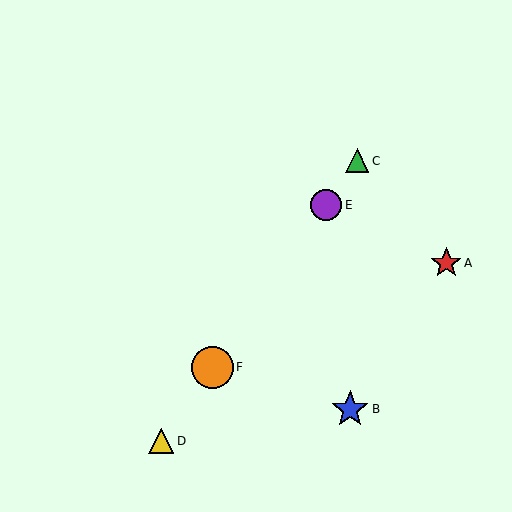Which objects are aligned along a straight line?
Objects C, D, E, F are aligned along a straight line.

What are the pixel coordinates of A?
Object A is at (446, 263).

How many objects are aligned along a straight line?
4 objects (C, D, E, F) are aligned along a straight line.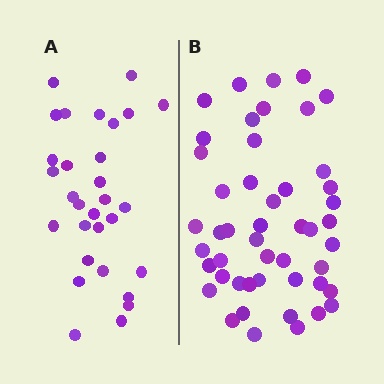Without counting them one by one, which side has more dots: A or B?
Region B (the right region) has more dots.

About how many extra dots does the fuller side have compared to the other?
Region B has approximately 20 more dots than region A.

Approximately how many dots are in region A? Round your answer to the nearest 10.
About 30 dots.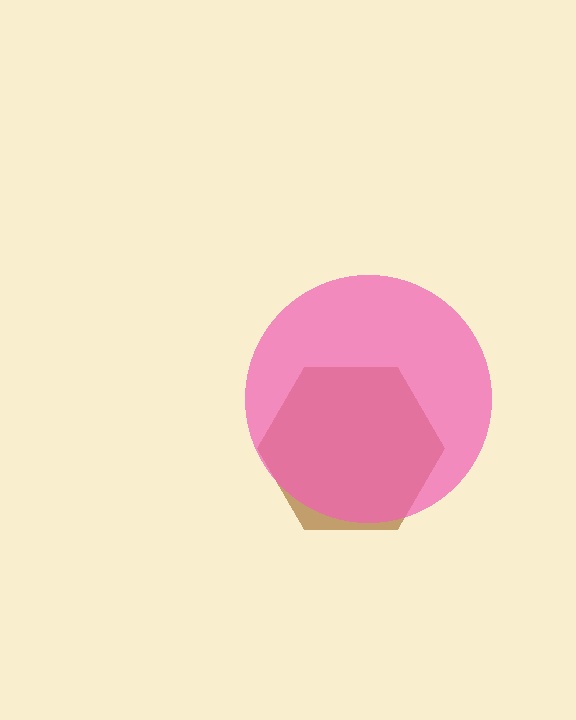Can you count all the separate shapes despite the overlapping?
Yes, there are 2 separate shapes.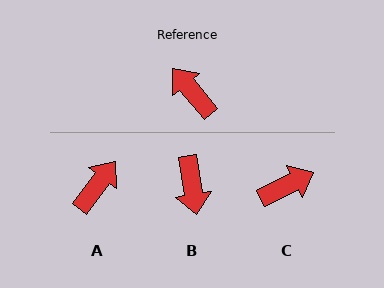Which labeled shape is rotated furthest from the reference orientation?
B, about 149 degrees away.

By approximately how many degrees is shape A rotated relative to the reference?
Approximately 77 degrees clockwise.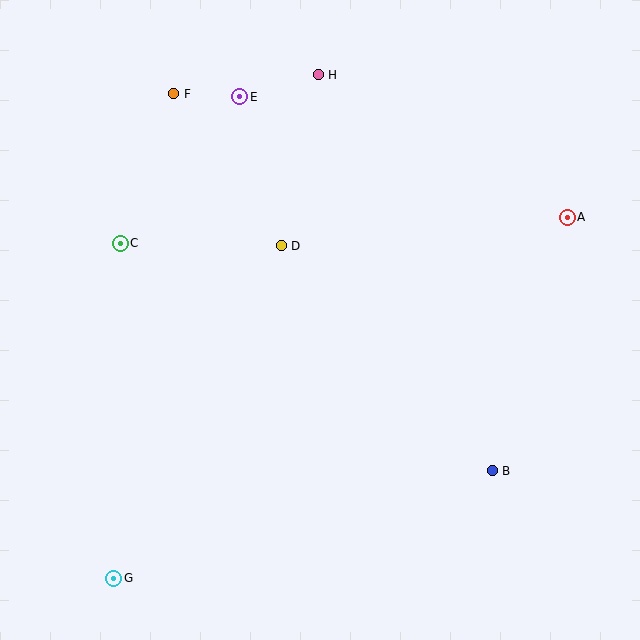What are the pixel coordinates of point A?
Point A is at (567, 217).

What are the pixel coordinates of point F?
Point F is at (174, 94).